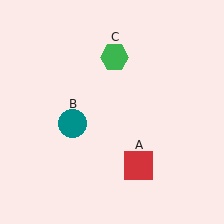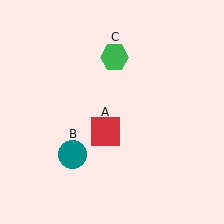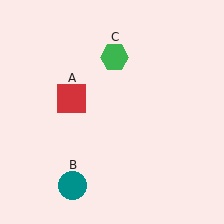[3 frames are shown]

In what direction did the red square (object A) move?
The red square (object A) moved up and to the left.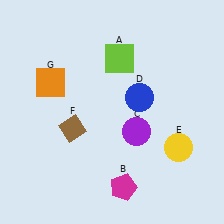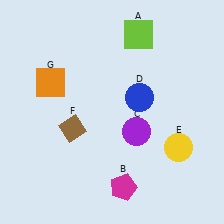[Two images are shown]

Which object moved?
The lime square (A) moved up.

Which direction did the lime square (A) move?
The lime square (A) moved up.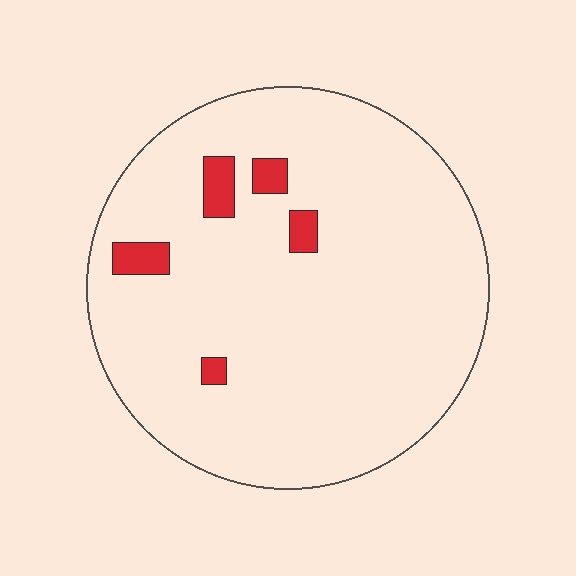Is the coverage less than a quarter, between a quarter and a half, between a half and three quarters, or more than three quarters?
Less than a quarter.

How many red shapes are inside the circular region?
5.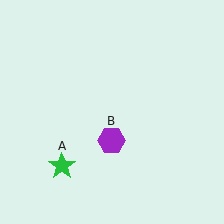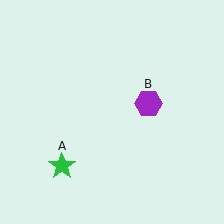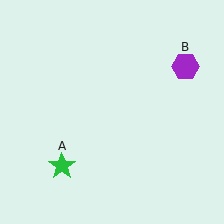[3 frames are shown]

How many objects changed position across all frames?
1 object changed position: purple hexagon (object B).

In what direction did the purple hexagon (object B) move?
The purple hexagon (object B) moved up and to the right.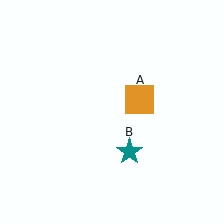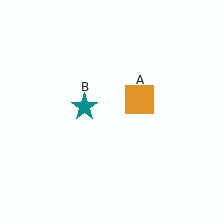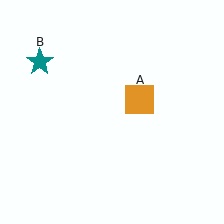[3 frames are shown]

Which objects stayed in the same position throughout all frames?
Orange square (object A) remained stationary.